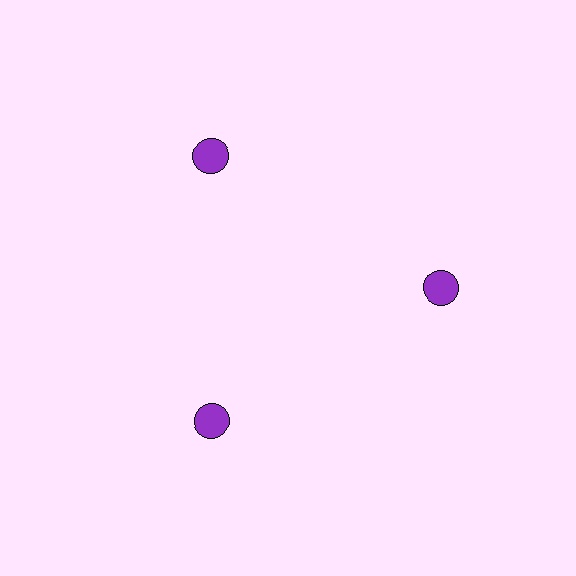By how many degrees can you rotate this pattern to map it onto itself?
The pattern maps onto itself every 120 degrees of rotation.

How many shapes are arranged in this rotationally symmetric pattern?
There are 3 shapes, arranged in 3 groups of 1.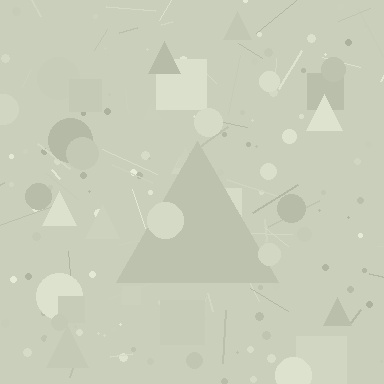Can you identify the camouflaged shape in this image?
The camouflaged shape is a triangle.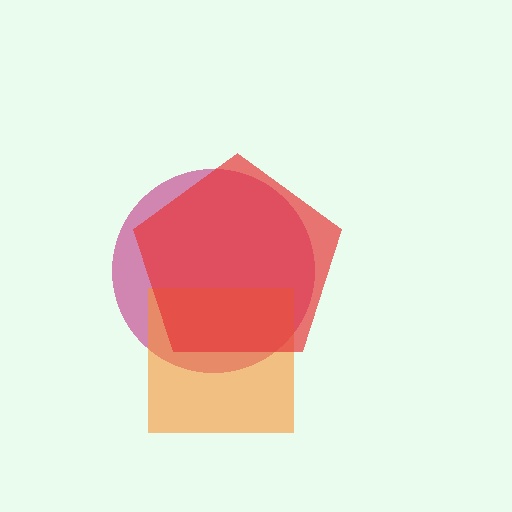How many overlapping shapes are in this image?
There are 3 overlapping shapes in the image.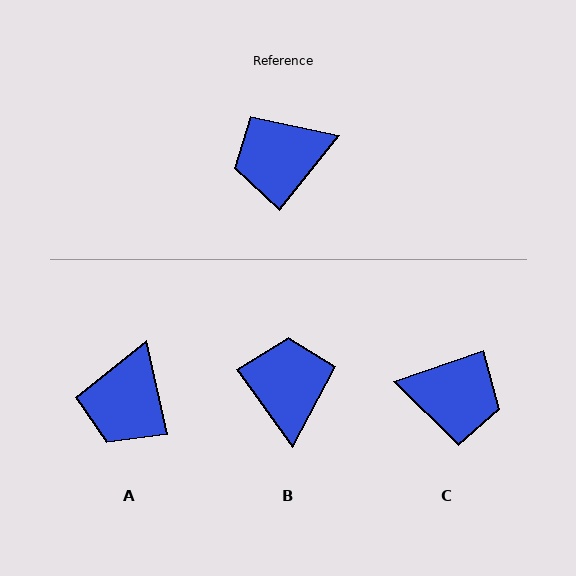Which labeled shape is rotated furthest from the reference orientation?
C, about 147 degrees away.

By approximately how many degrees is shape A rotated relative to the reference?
Approximately 51 degrees counter-clockwise.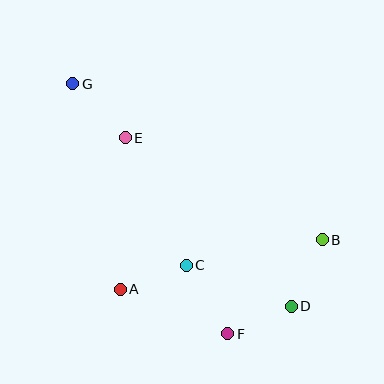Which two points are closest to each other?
Points D and F are closest to each other.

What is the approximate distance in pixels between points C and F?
The distance between C and F is approximately 80 pixels.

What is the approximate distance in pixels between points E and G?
The distance between E and G is approximately 75 pixels.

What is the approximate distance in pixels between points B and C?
The distance between B and C is approximately 138 pixels.